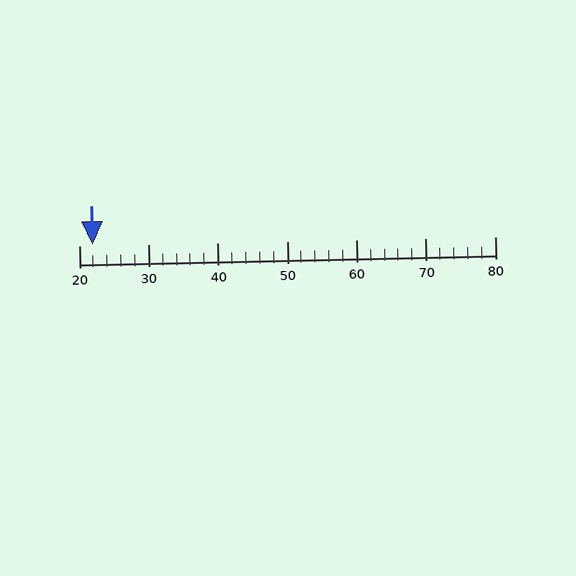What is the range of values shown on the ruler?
The ruler shows values from 20 to 80.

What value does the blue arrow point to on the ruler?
The blue arrow points to approximately 22.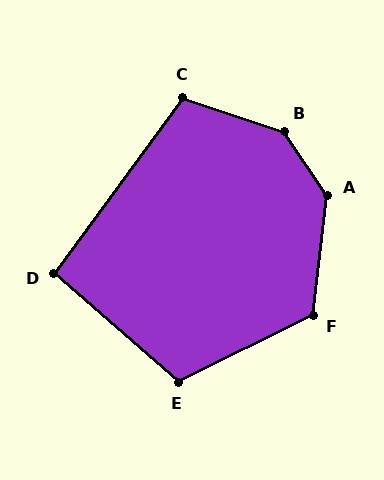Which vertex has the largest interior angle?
B, at approximately 142 degrees.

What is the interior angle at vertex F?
Approximately 123 degrees (obtuse).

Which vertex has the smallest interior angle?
D, at approximately 94 degrees.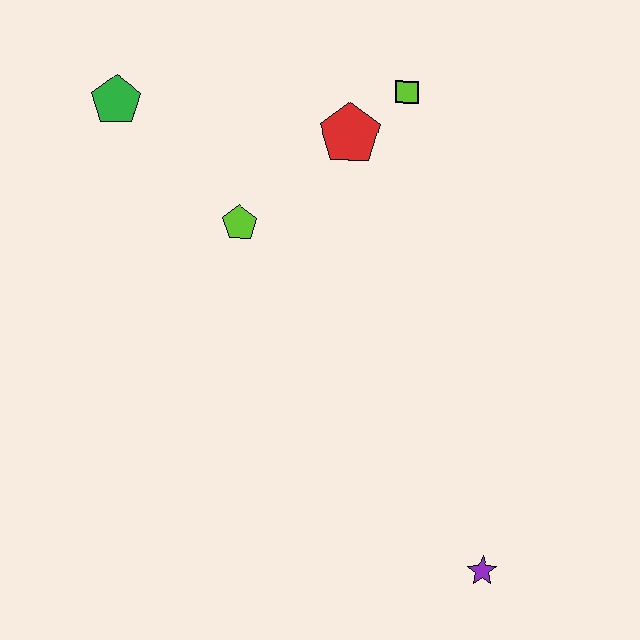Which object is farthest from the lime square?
The purple star is farthest from the lime square.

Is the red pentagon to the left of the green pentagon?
No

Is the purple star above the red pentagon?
No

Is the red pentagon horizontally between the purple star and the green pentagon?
Yes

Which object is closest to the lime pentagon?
The red pentagon is closest to the lime pentagon.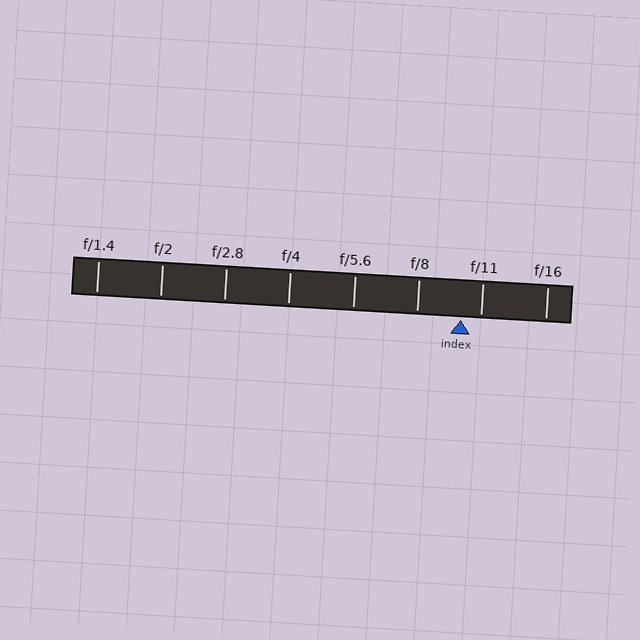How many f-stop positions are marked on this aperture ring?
There are 8 f-stop positions marked.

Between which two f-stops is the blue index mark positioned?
The index mark is between f/8 and f/11.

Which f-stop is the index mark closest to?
The index mark is closest to f/11.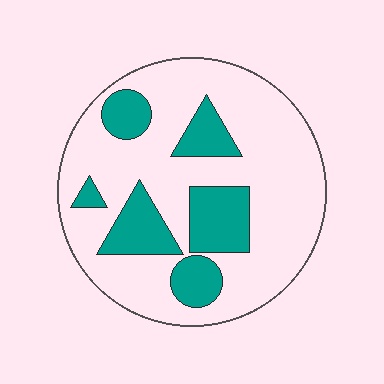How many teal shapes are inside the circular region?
6.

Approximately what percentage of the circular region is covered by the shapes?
Approximately 25%.